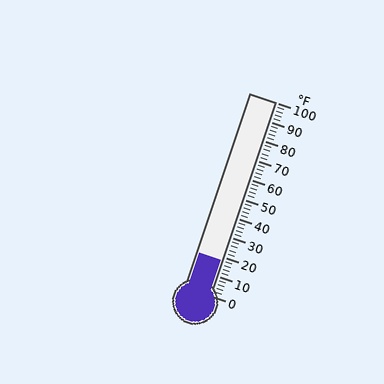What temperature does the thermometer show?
The thermometer shows approximately 18°F.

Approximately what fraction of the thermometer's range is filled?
The thermometer is filled to approximately 20% of its range.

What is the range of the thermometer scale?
The thermometer scale ranges from 0°F to 100°F.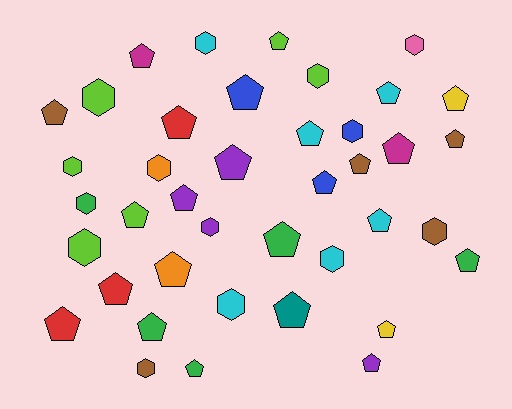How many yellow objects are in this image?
There are 2 yellow objects.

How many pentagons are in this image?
There are 26 pentagons.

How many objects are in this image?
There are 40 objects.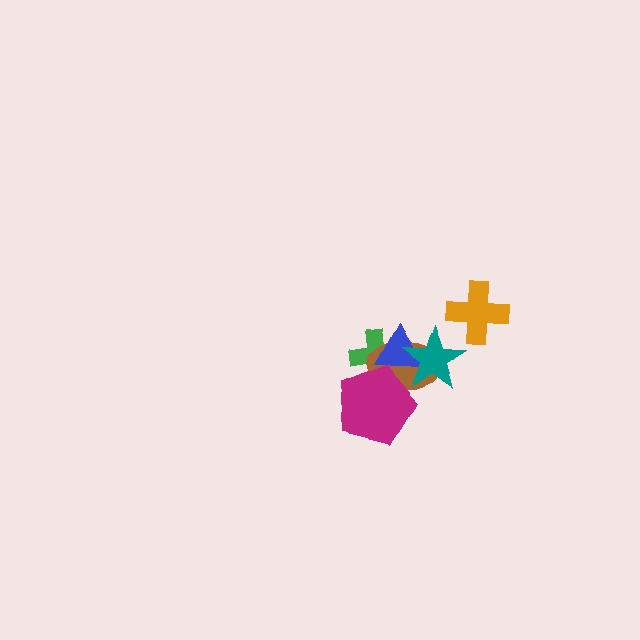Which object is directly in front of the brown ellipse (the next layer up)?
The magenta pentagon is directly in front of the brown ellipse.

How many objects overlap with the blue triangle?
4 objects overlap with the blue triangle.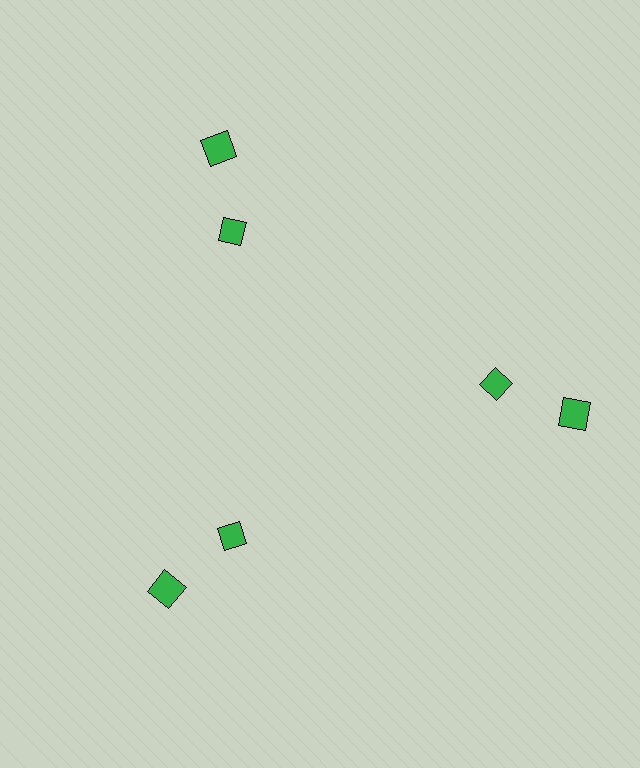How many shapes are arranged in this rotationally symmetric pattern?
There are 6 shapes, arranged in 3 groups of 2.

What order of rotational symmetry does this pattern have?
This pattern has 3-fold rotational symmetry.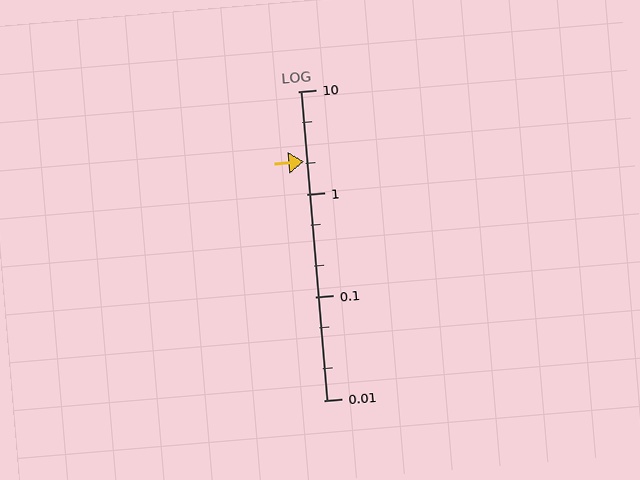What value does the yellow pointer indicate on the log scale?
The pointer indicates approximately 2.1.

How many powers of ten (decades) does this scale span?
The scale spans 3 decades, from 0.01 to 10.